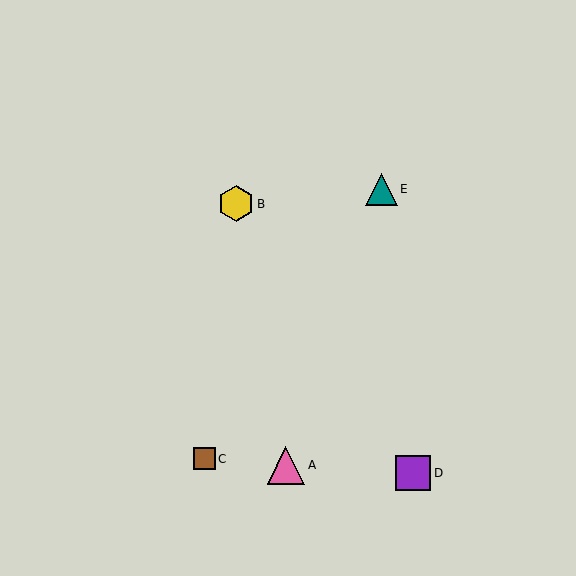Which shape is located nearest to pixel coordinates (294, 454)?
The pink triangle (labeled A) at (286, 465) is nearest to that location.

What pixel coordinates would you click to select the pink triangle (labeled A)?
Click at (286, 465) to select the pink triangle A.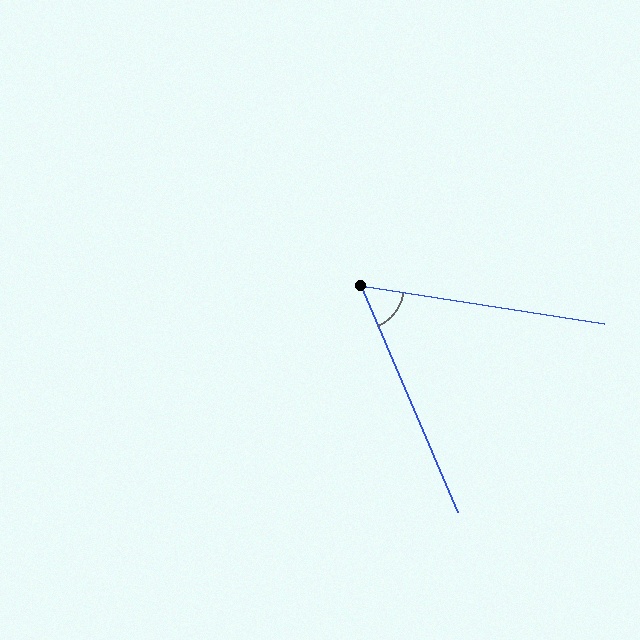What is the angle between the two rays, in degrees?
Approximately 58 degrees.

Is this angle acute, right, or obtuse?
It is acute.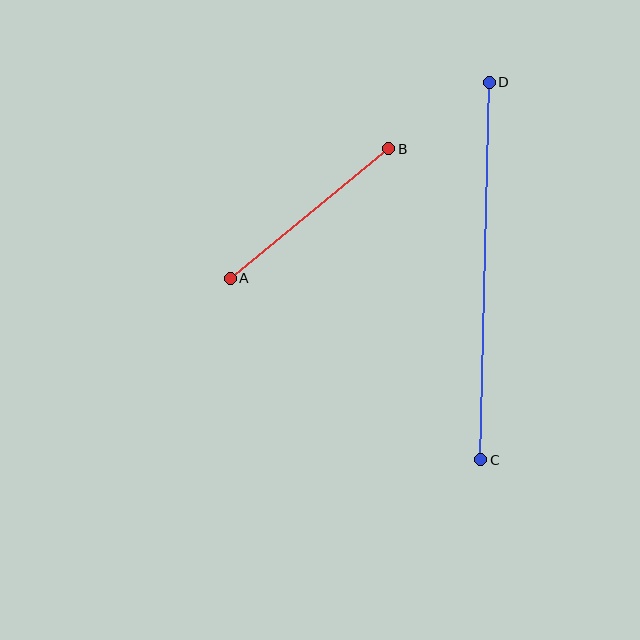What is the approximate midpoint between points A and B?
The midpoint is at approximately (309, 213) pixels.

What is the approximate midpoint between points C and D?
The midpoint is at approximately (485, 271) pixels.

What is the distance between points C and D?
The distance is approximately 378 pixels.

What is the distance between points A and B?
The distance is approximately 204 pixels.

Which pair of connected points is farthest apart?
Points C and D are farthest apart.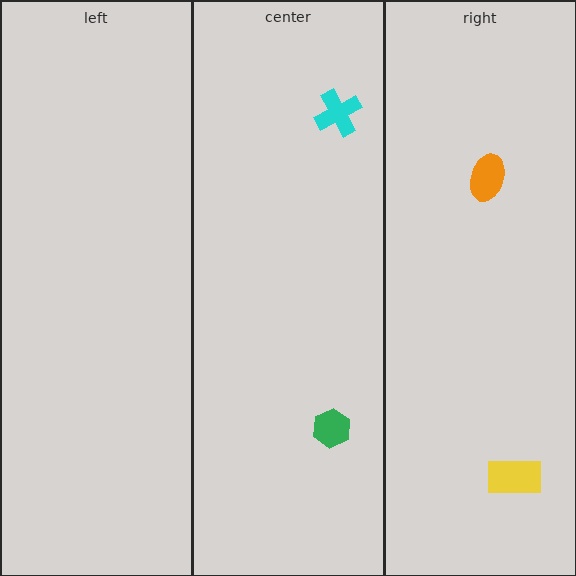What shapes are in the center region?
The green hexagon, the cyan cross.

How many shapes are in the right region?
2.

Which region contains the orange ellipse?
The right region.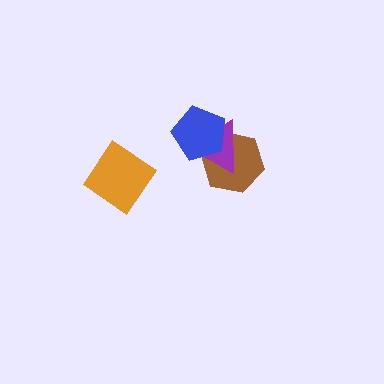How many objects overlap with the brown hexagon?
2 objects overlap with the brown hexagon.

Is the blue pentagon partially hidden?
No, no other shape covers it.